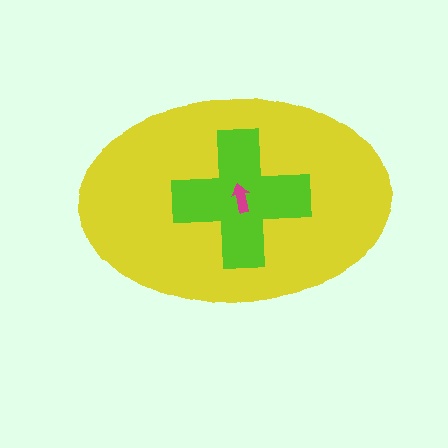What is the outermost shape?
The yellow ellipse.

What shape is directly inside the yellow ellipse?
The lime cross.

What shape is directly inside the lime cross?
The magenta arrow.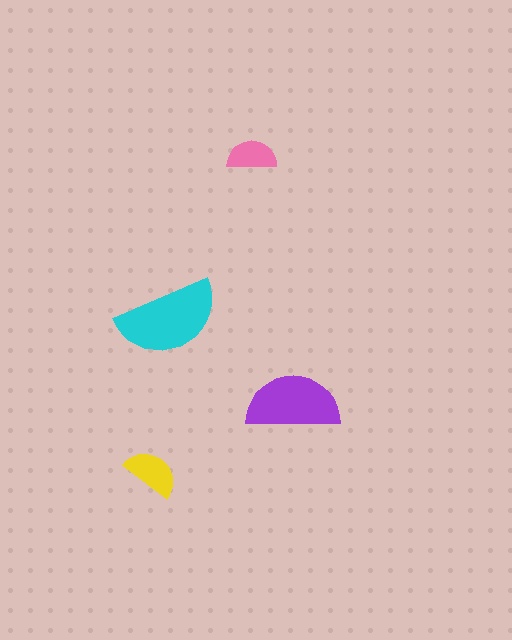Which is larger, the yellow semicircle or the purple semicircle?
The purple one.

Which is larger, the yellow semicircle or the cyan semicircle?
The cyan one.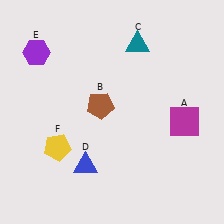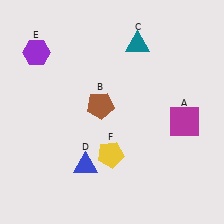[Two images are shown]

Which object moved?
The yellow pentagon (F) moved right.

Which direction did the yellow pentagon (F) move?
The yellow pentagon (F) moved right.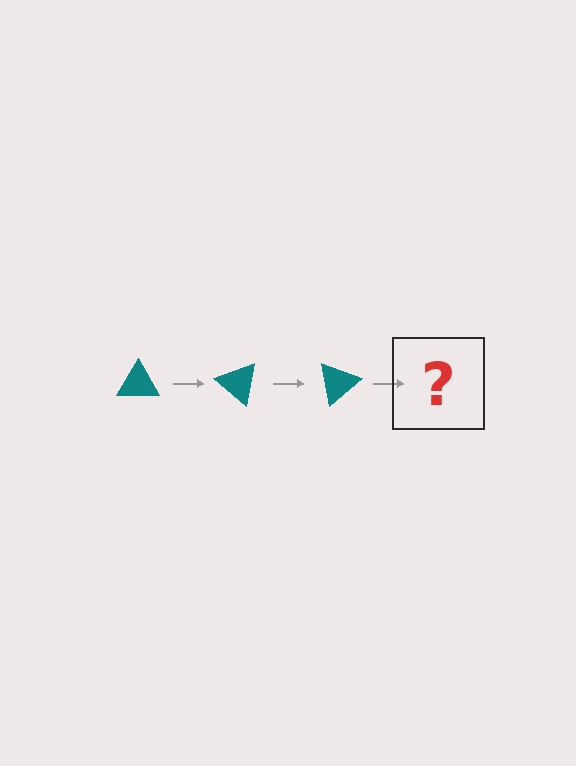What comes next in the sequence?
The next element should be a teal triangle rotated 120 degrees.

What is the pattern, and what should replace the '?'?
The pattern is that the triangle rotates 40 degrees each step. The '?' should be a teal triangle rotated 120 degrees.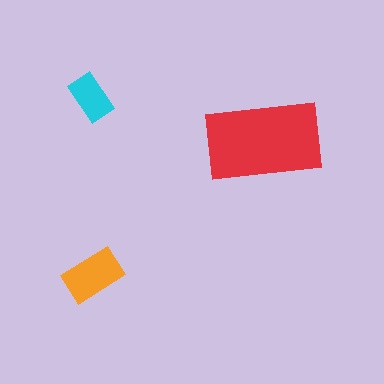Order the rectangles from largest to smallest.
the red one, the orange one, the cyan one.